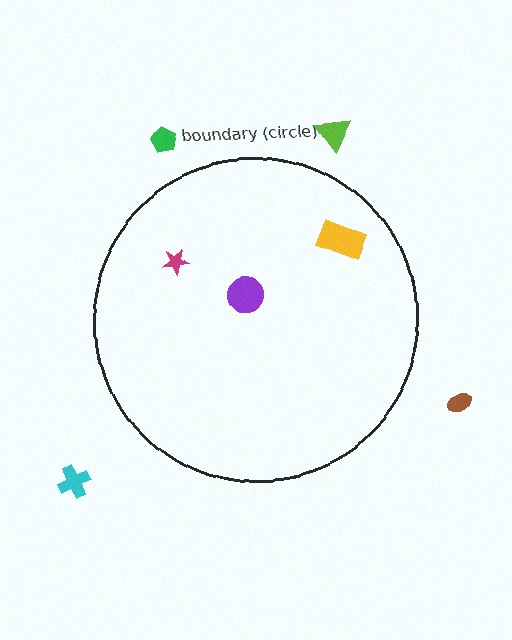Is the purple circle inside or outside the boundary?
Inside.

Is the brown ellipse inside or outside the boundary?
Outside.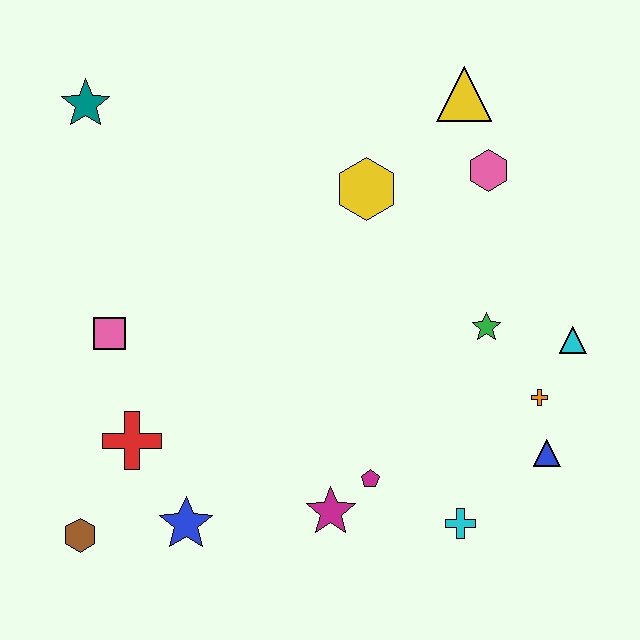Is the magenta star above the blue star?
Yes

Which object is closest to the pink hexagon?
The yellow triangle is closest to the pink hexagon.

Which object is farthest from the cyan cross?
The teal star is farthest from the cyan cross.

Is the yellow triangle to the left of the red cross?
No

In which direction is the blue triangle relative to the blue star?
The blue triangle is to the right of the blue star.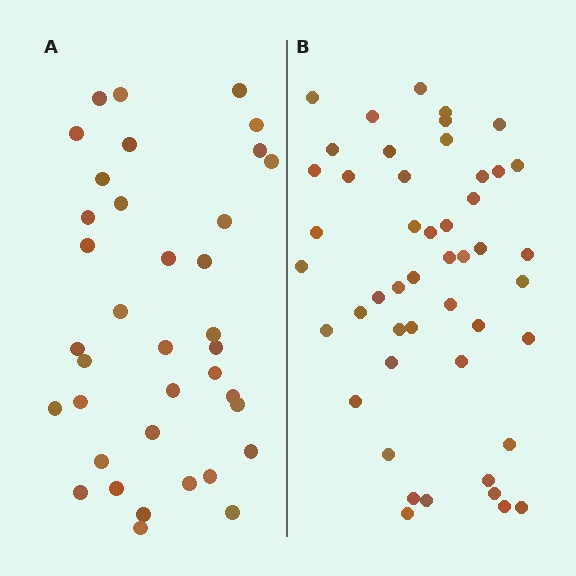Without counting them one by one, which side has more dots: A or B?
Region B (the right region) has more dots.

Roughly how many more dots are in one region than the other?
Region B has roughly 12 or so more dots than region A.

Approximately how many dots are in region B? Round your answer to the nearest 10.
About 50 dots. (The exact count is 48, which rounds to 50.)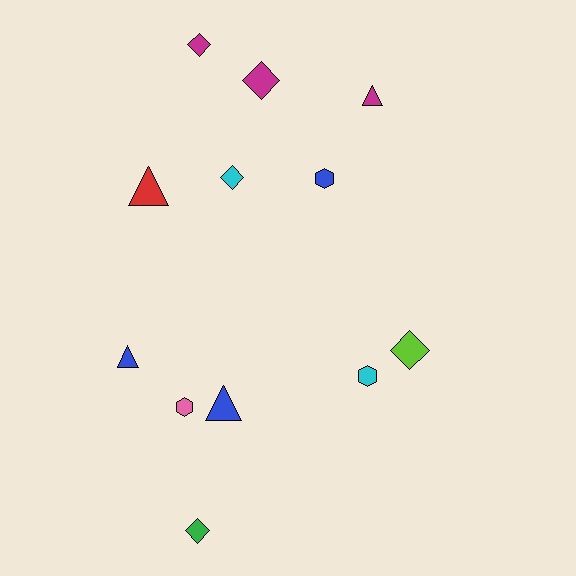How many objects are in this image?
There are 12 objects.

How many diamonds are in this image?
There are 5 diamonds.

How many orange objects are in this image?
There are no orange objects.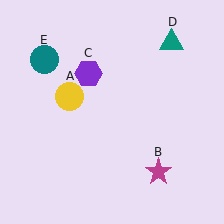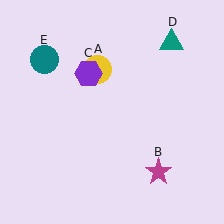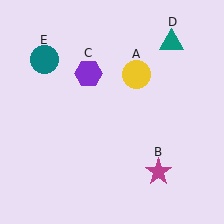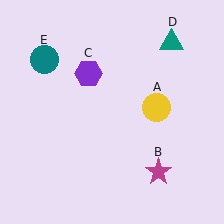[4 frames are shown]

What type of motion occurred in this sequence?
The yellow circle (object A) rotated clockwise around the center of the scene.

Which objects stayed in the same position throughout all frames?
Magenta star (object B) and purple hexagon (object C) and teal triangle (object D) and teal circle (object E) remained stationary.